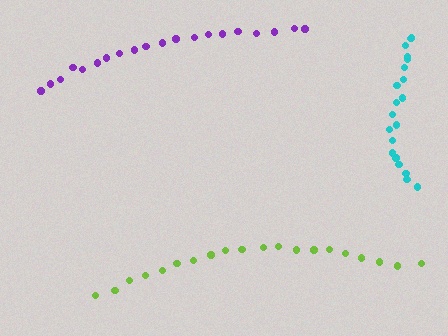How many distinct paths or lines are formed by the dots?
There are 3 distinct paths.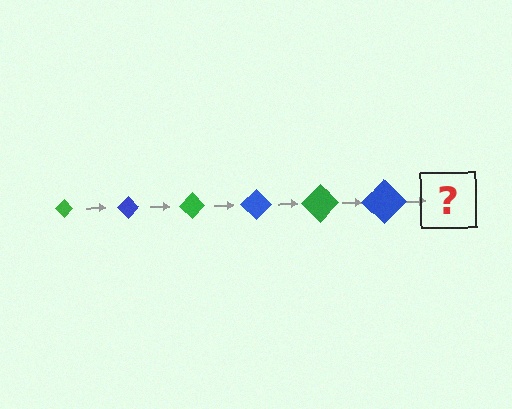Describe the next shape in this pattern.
It should be a green diamond, larger than the previous one.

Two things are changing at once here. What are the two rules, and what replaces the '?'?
The two rules are that the diamond grows larger each step and the color cycles through green and blue. The '?' should be a green diamond, larger than the previous one.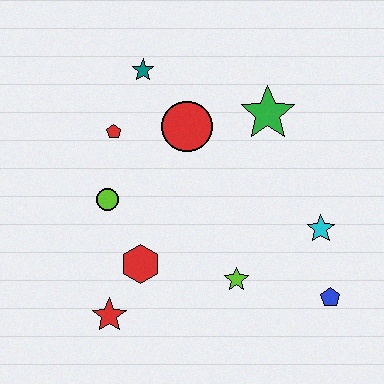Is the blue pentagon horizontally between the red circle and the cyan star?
No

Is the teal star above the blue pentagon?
Yes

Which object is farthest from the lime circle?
The blue pentagon is farthest from the lime circle.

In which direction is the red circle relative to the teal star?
The red circle is below the teal star.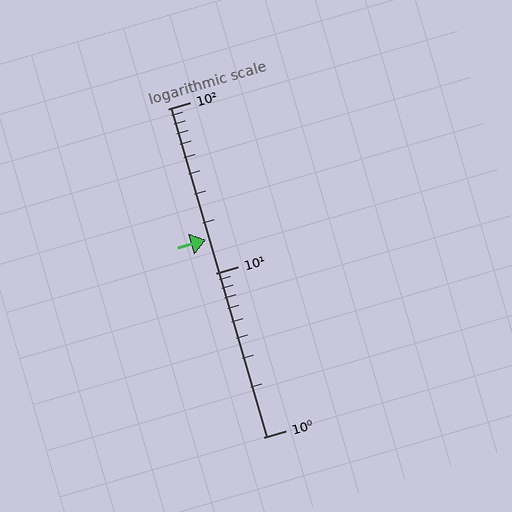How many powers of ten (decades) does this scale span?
The scale spans 2 decades, from 1 to 100.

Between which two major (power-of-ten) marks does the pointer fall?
The pointer is between 10 and 100.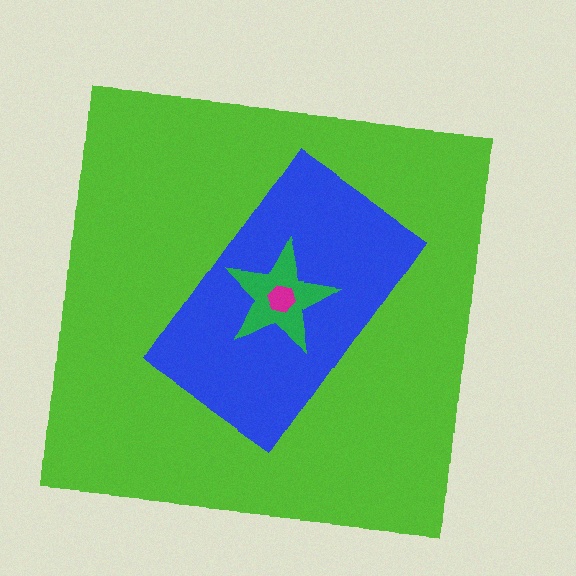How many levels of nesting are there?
4.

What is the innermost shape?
The magenta hexagon.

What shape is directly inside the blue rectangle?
The green star.